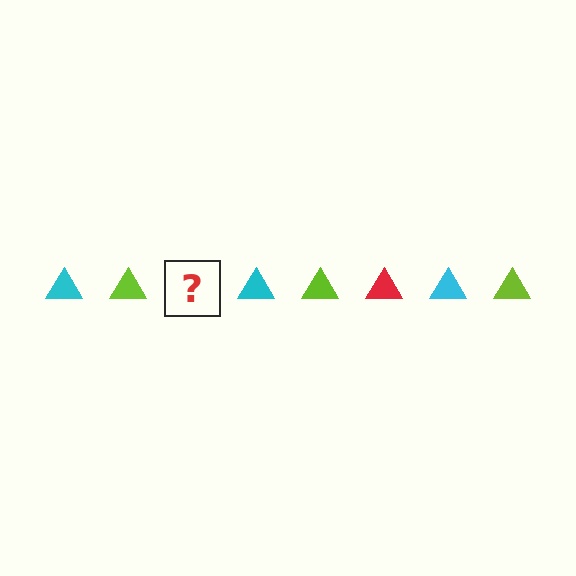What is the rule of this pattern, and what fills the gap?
The rule is that the pattern cycles through cyan, lime, red triangles. The gap should be filled with a red triangle.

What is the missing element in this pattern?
The missing element is a red triangle.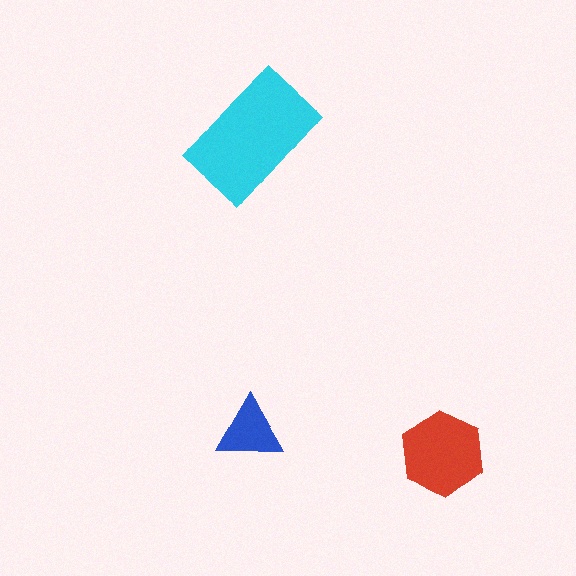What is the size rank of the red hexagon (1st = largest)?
2nd.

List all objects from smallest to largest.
The blue triangle, the red hexagon, the cyan rectangle.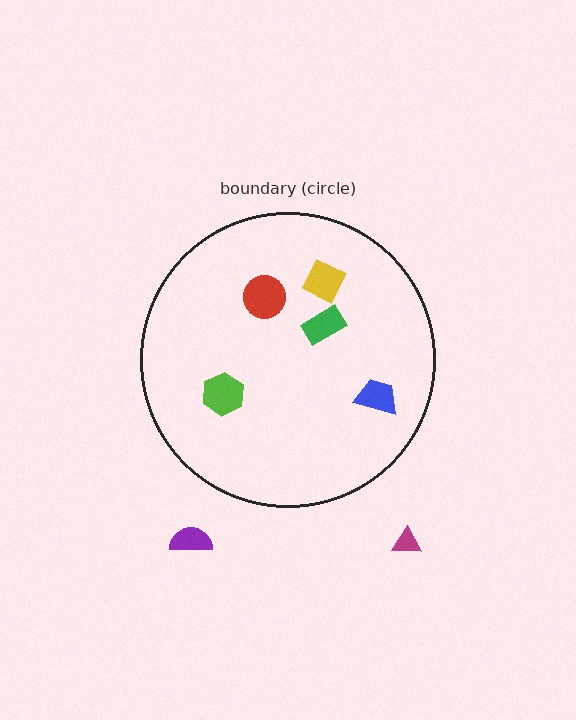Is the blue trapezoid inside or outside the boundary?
Inside.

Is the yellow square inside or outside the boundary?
Inside.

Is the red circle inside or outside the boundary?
Inside.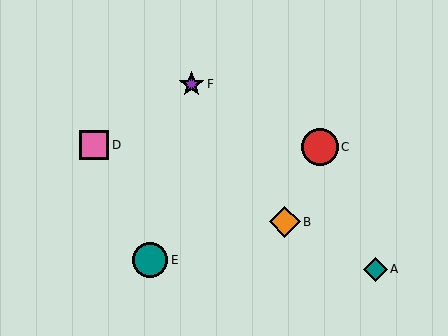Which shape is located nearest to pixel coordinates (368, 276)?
The teal diamond (labeled A) at (375, 269) is nearest to that location.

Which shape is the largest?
The red circle (labeled C) is the largest.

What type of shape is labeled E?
Shape E is a teal circle.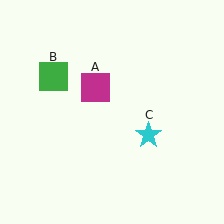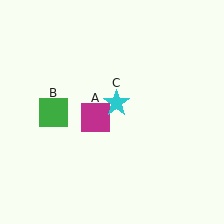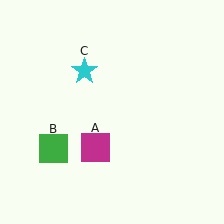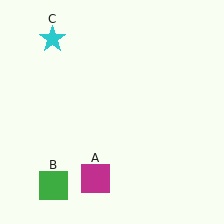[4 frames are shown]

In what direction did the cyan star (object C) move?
The cyan star (object C) moved up and to the left.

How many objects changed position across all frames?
3 objects changed position: magenta square (object A), green square (object B), cyan star (object C).